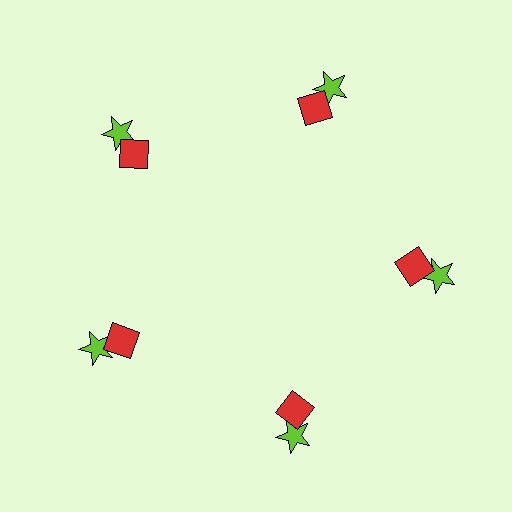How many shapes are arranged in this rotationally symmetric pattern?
There are 10 shapes, arranged in 5 groups of 2.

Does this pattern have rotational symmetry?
Yes, this pattern has 5-fold rotational symmetry. It looks the same after rotating 72 degrees around the center.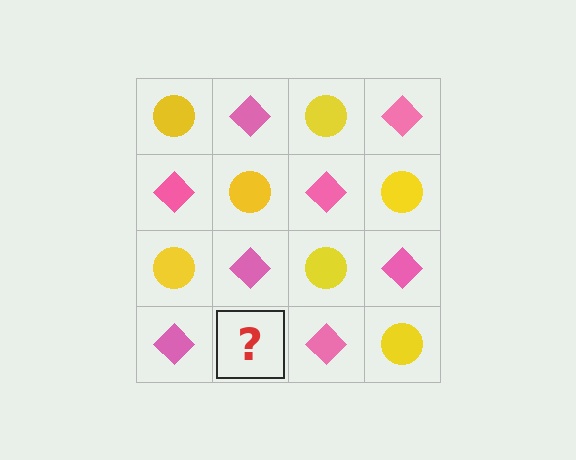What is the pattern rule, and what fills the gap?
The rule is that it alternates yellow circle and pink diamond in a checkerboard pattern. The gap should be filled with a yellow circle.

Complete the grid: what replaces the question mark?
The question mark should be replaced with a yellow circle.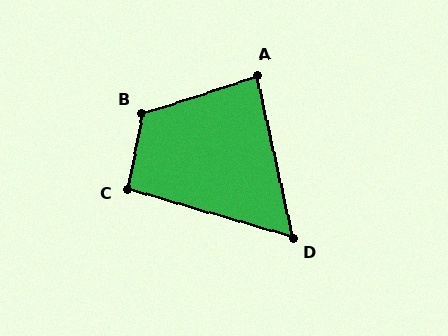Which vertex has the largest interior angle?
B, at approximately 119 degrees.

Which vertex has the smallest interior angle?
D, at approximately 61 degrees.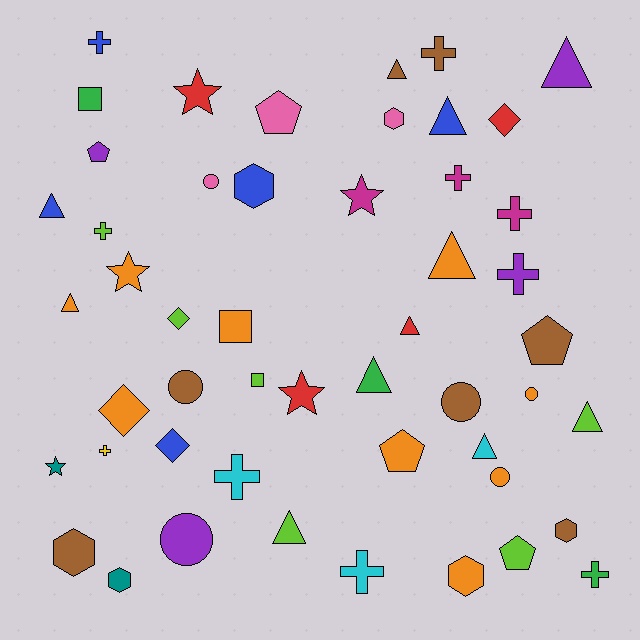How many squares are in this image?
There are 3 squares.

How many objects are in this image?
There are 50 objects.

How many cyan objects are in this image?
There are 3 cyan objects.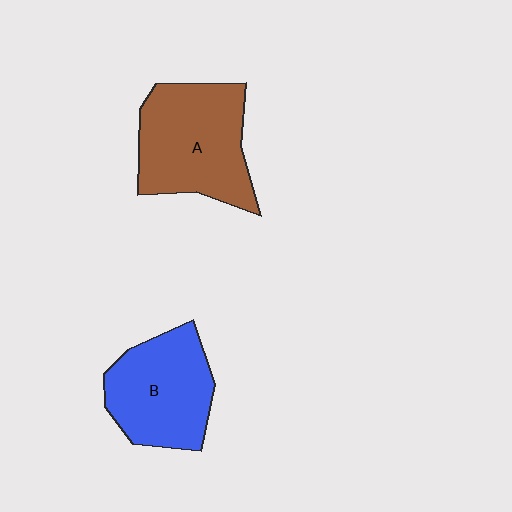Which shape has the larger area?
Shape A (brown).